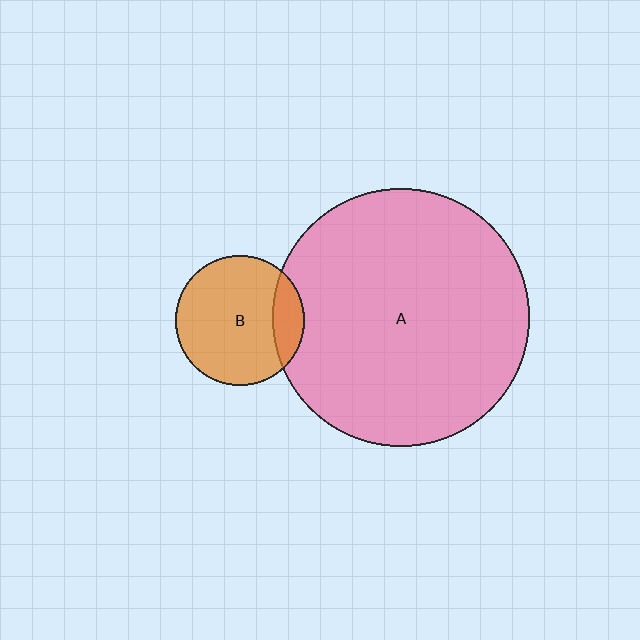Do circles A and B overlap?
Yes.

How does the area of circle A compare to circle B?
Approximately 3.9 times.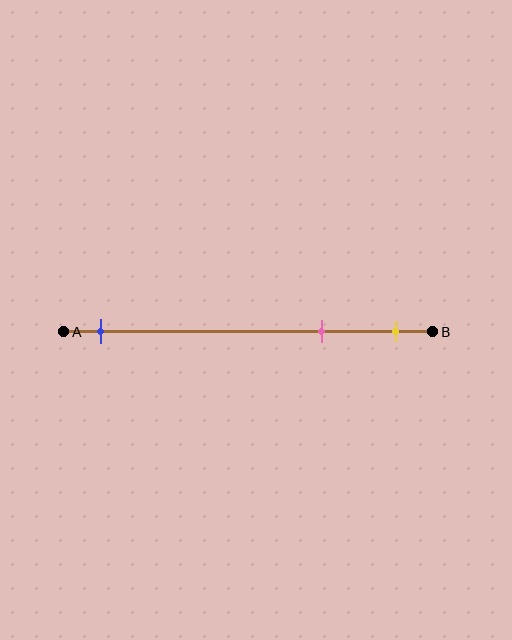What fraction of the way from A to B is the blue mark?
The blue mark is approximately 10% (0.1) of the way from A to B.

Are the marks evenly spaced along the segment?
No, the marks are not evenly spaced.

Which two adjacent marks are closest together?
The pink and yellow marks are the closest adjacent pair.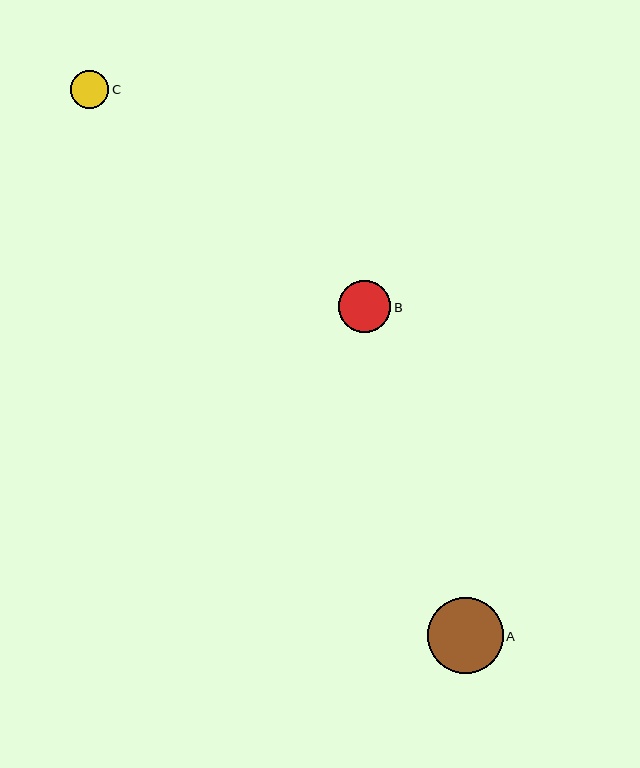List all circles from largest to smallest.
From largest to smallest: A, B, C.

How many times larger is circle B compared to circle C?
Circle B is approximately 1.4 times the size of circle C.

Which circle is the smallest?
Circle C is the smallest with a size of approximately 39 pixels.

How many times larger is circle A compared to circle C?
Circle A is approximately 2.0 times the size of circle C.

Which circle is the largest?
Circle A is the largest with a size of approximately 76 pixels.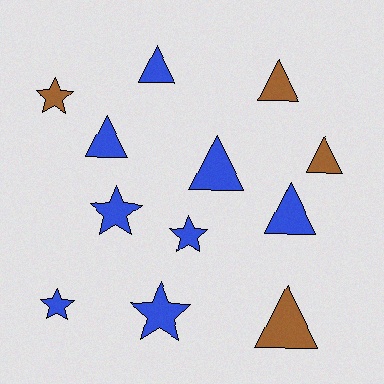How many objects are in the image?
There are 12 objects.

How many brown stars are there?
There is 1 brown star.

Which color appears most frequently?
Blue, with 8 objects.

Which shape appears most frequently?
Triangle, with 7 objects.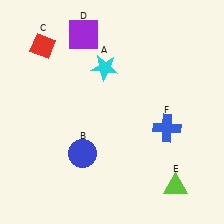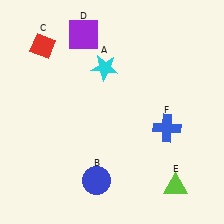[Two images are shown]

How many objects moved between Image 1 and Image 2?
1 object moved between the two images.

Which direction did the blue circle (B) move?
The blue circle (B) moved down.